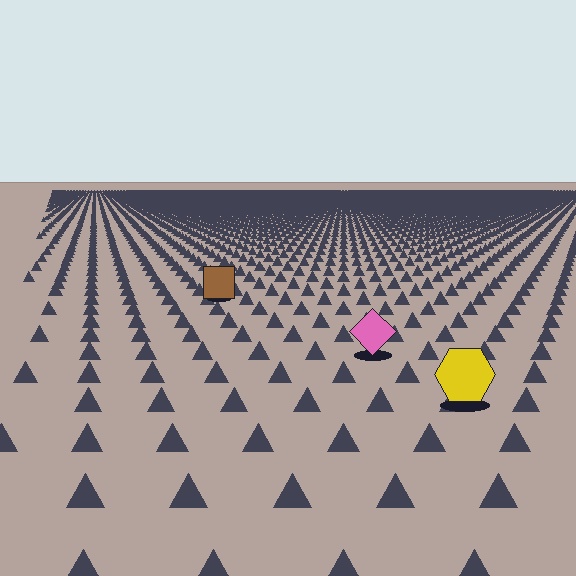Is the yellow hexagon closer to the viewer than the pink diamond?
Yes. The yellow hexagon is closer — you can tell from the texture gradient: the ground texture is coarser near it.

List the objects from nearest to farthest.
From nearest to farthest: the yellow hexagon, the pink diamond, the brown square.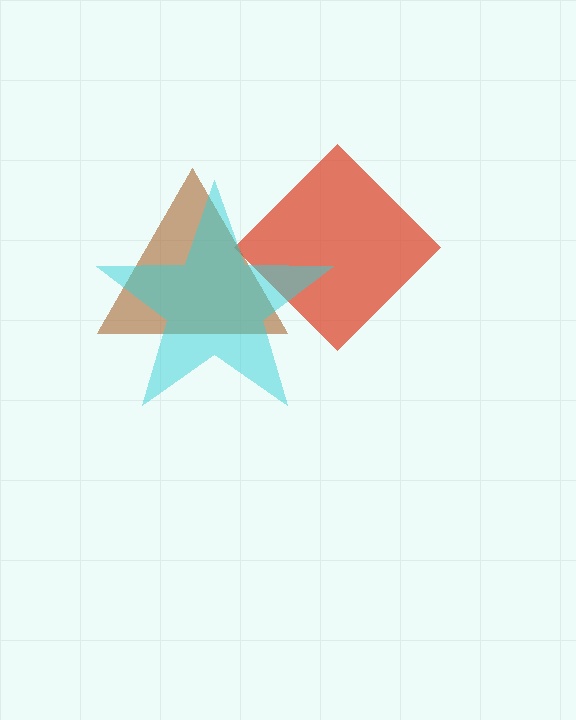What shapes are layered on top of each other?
The layered shapes are: a red diamond, a brown triangle, a cyan star.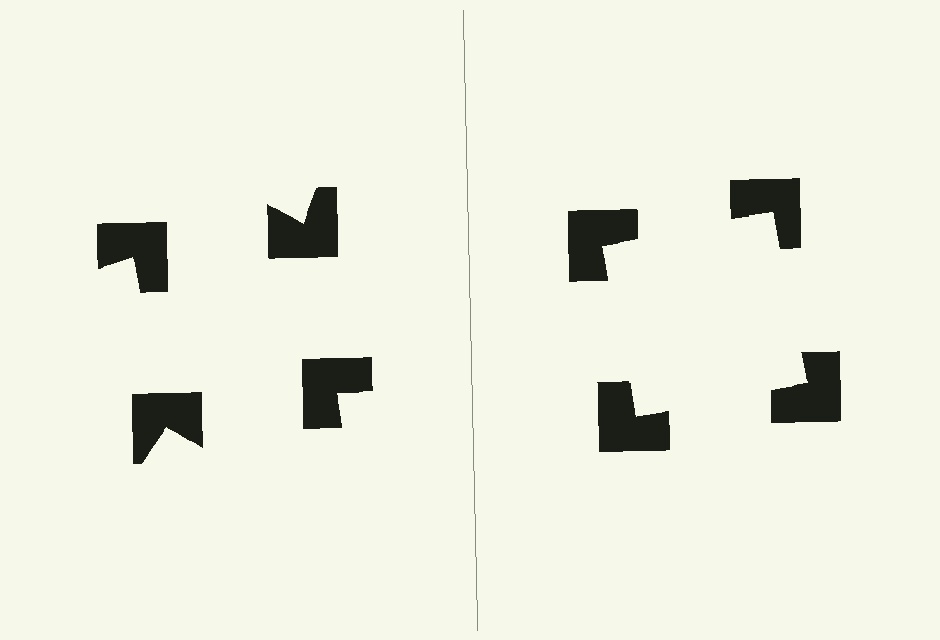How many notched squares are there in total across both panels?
8 — 4 on each side.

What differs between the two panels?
The notched squares are positioned identically on both sides; only the wedge orientations differ. On the right they align to a square; on the left they are misaligned.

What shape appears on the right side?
An illusory square.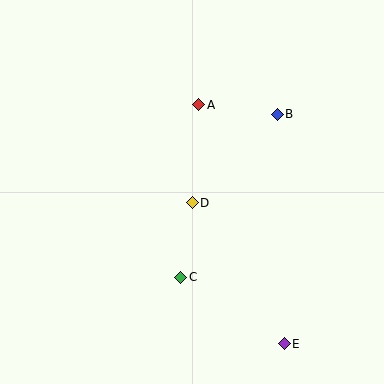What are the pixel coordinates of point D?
Point D is at (192, 203).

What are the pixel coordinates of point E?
Point E is at (284, 344).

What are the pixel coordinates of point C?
Point C is at (181, 277).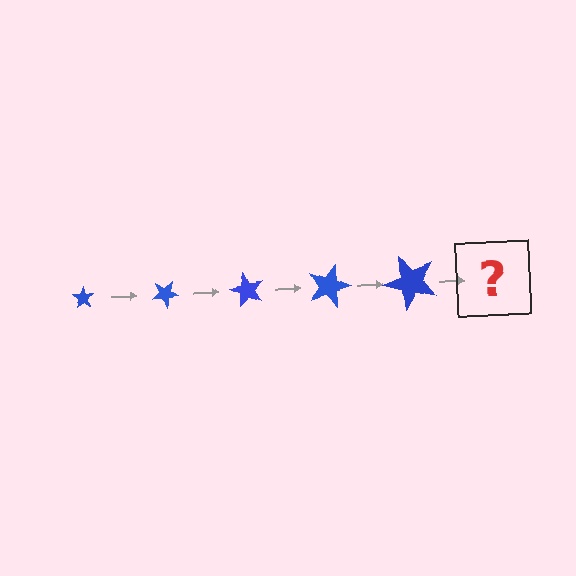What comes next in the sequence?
The next element should be a star, larger than the previous one and rotated 150 degrees from the start.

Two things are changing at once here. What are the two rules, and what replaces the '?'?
The two rules are that the star grows larger each step and it rotates 30 degrees each step. The '?' should be a star, larger than the previous one and rotated 150 degrees from the start.